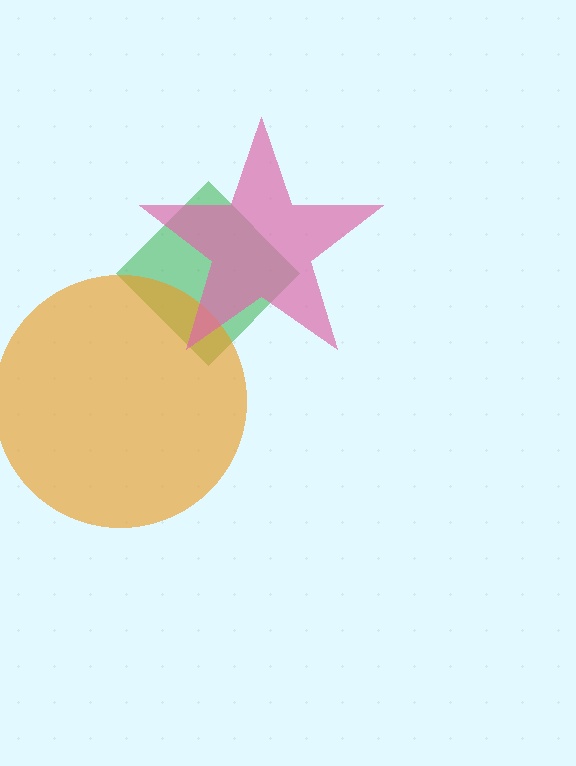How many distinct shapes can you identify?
There are 3 distinct shapes: a green diamond, an orange circle, a pink star.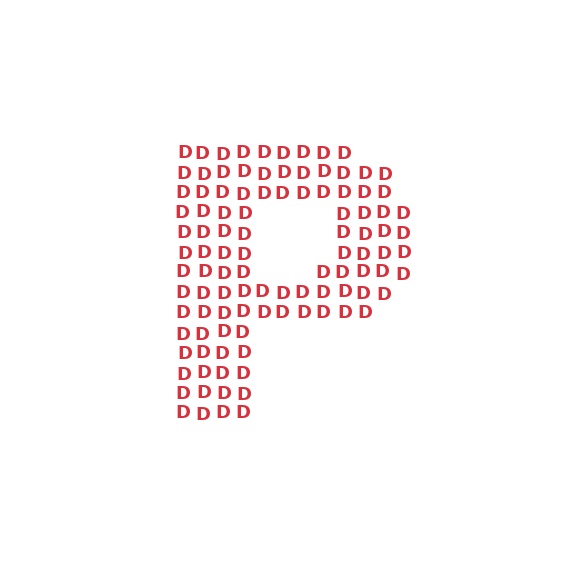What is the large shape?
The large shape is the letter P.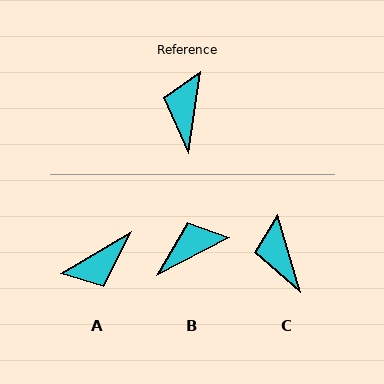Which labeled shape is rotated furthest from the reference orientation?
A, about 129 degrees away.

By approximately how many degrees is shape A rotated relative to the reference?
Approximately 129 degrees counter-clockwise.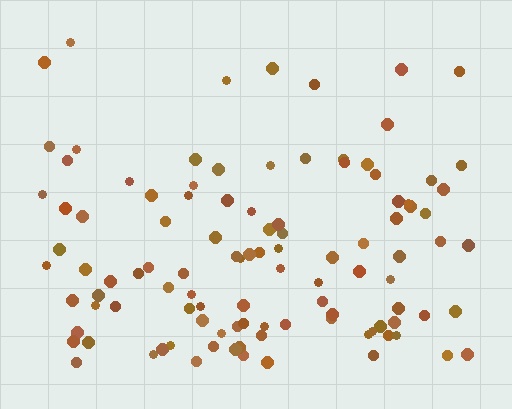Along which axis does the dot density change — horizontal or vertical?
Vertical.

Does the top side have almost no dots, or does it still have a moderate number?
Still a moderate number, just noticeably fewer than the bottom.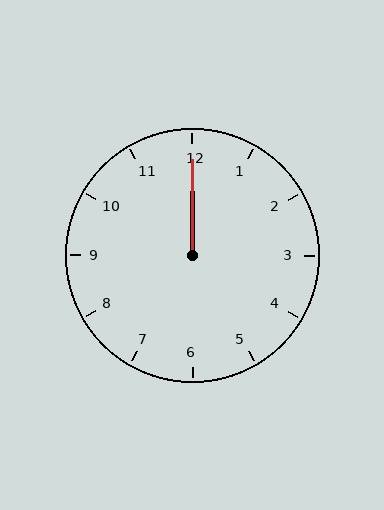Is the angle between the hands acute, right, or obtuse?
It is acute.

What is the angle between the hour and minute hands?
Approximately 0 degrees.